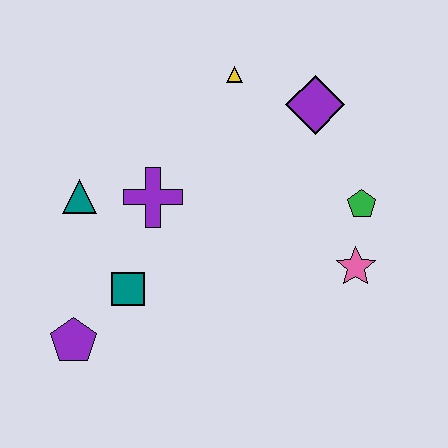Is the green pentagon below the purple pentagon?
No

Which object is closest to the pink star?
The green pentagon is closest to the pink star.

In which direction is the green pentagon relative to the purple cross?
The green pentagon is to the right of the purple cross.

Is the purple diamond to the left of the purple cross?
No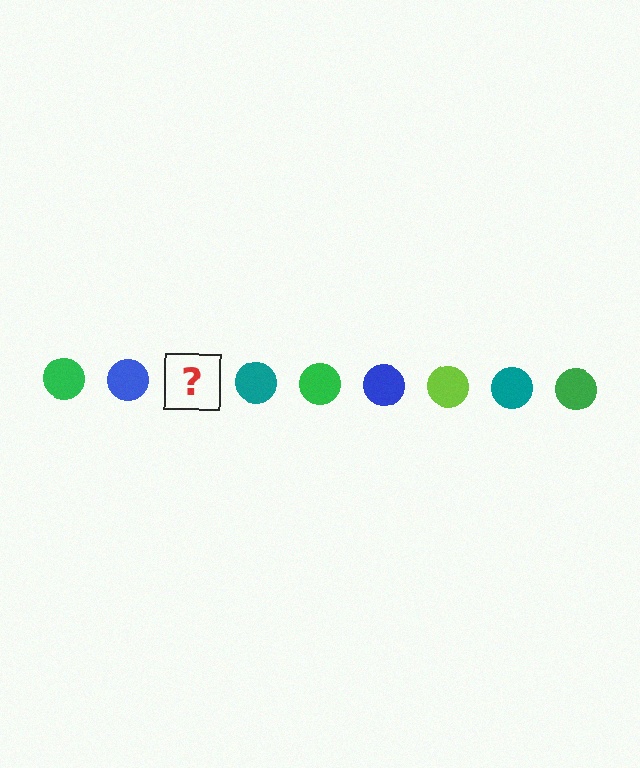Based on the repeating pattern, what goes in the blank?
The blank should be a lime circle.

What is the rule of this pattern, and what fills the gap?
The rule is that the pattern cycles through green, blue, lime, teal circles. The gap should be filled with a lime circle.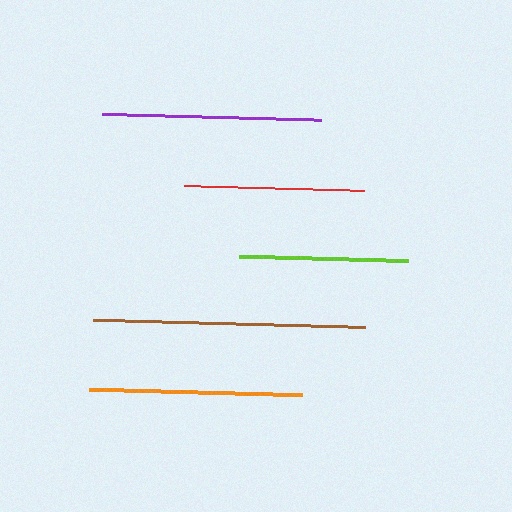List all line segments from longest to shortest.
From longest to shortest: brown, purple, orange, red, lime.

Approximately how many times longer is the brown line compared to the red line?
The brown line is approximately 1.5 times the length of the red line.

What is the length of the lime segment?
The lime segment is approximately 169 pixels long.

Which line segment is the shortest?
The lime line is the shortest at approximately 169 pixels.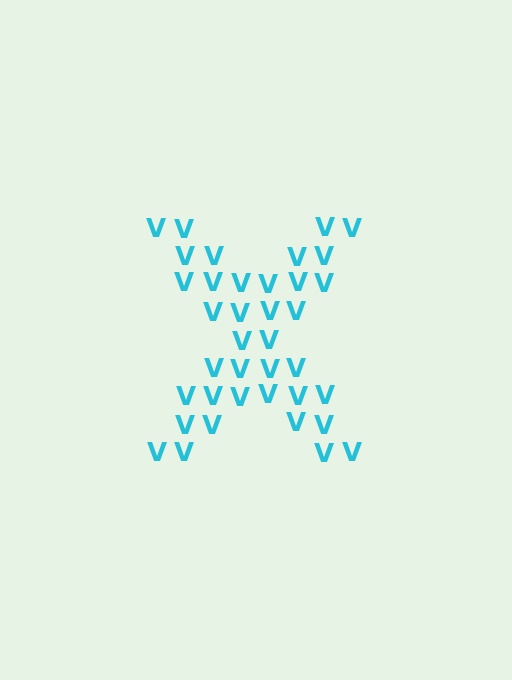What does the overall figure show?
The overall figure shows the letter X.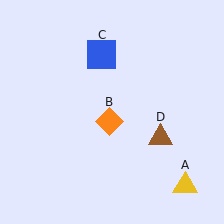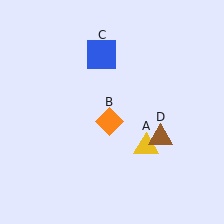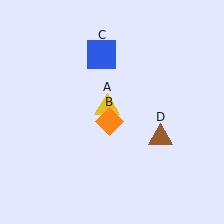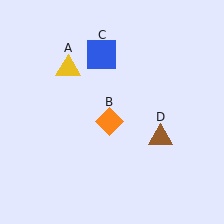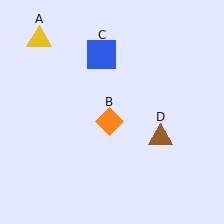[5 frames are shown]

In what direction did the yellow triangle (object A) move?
The yellow triangle (object A) moved up and to the left.